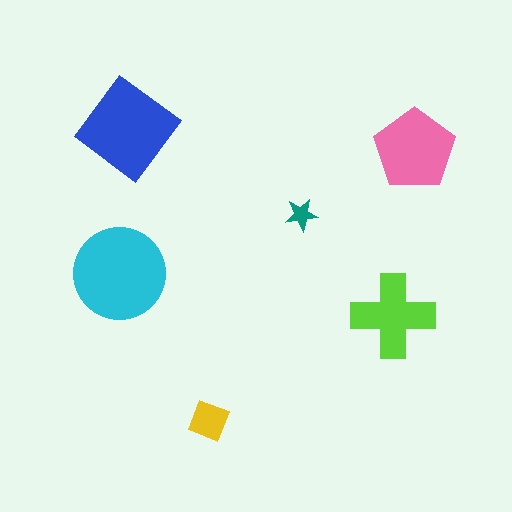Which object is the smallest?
The teal star.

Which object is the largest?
The cyan circle.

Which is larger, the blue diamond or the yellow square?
The blue diamond.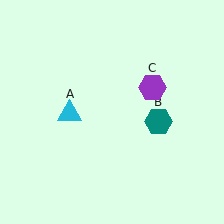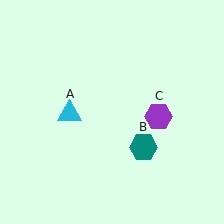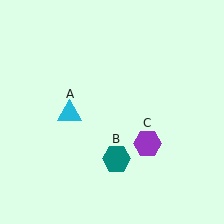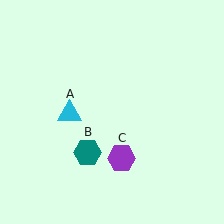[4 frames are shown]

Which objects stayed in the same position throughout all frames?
Cyan triangle (object A) remained stationary.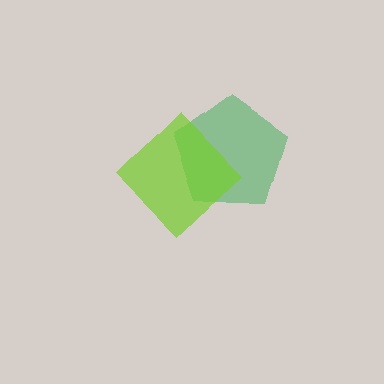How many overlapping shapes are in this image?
There are 2 overlapping shapes in the image.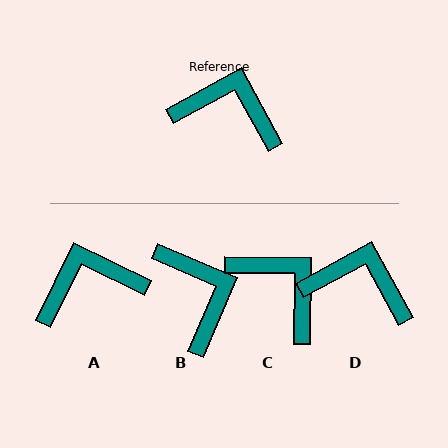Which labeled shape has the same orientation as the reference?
D.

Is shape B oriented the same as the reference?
No, it is off by about 52 degrees.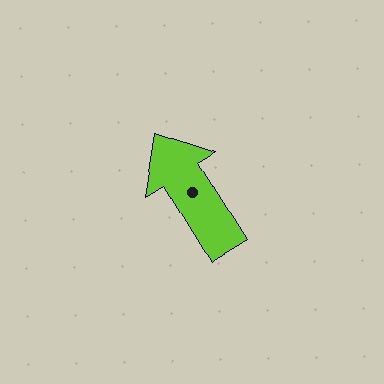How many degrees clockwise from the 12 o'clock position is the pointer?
Approximately 328 degrees.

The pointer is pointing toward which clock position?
Roughly 11 o'clock.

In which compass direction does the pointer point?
Northwest.